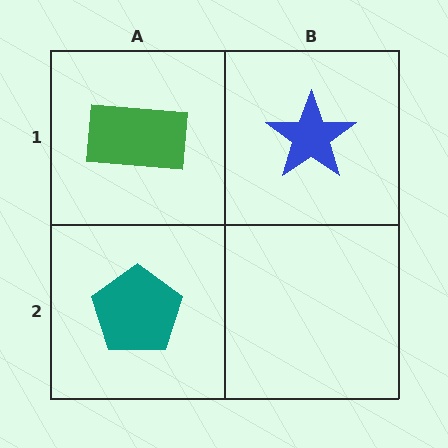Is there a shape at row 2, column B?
No, that cell is empty.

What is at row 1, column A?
A green rectangle.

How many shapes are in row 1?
2 shapes.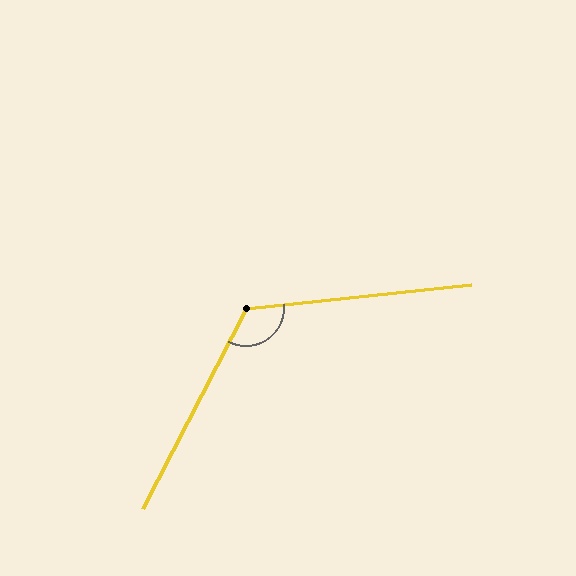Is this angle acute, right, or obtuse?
It is obtuse.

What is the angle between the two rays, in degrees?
Approximately 123 degrees.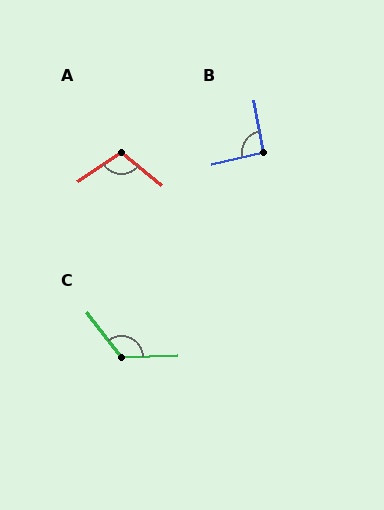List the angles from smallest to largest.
B (92°), A (108°), C (126°).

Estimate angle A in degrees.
Approximately 108 degrees.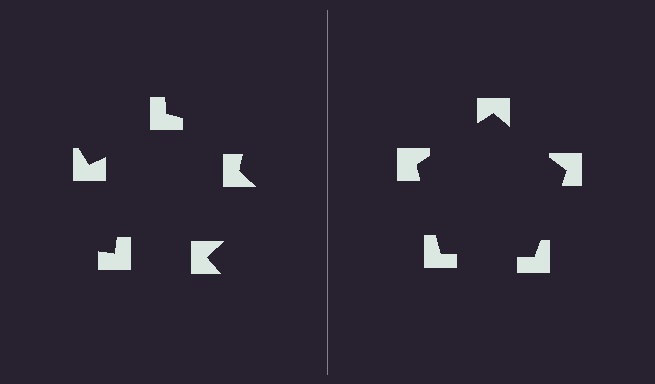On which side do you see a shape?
An illusory pentagon appears on the right side. On the left side the wedge cuts are rotated, so no coherent shape forms.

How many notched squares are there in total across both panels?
10 — 5 on each side.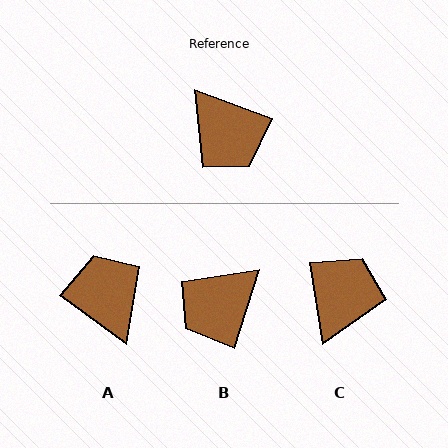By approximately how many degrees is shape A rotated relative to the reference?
Approximately 165 degrees counter-clockwise.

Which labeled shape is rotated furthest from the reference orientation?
A, about 165 degrees away.